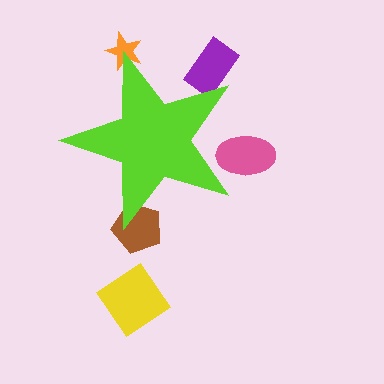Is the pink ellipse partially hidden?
Yes, the pink ellipse is partially hidden behind the lime star.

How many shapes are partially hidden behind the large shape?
4 shapes are partially hidden.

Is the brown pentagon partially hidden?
Yes, the brown pentagon is partially hidden behind the lime star.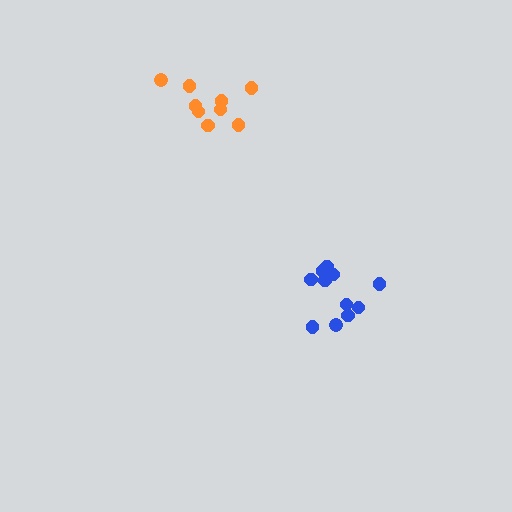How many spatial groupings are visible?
There are 2 spatial groupings.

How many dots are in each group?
Group 1: 9 dots, Group 2: 11 dots (20 total).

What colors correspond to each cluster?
The clusters are colored: orange, blue.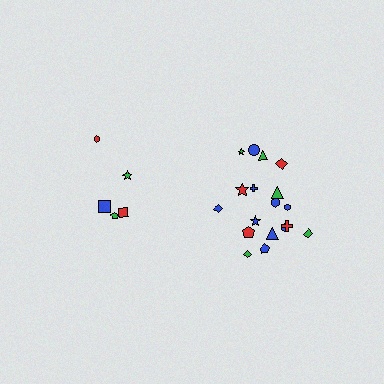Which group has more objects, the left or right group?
The right group.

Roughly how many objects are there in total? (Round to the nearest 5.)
Roughly 25 objects in total.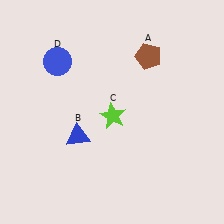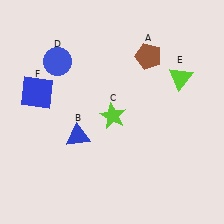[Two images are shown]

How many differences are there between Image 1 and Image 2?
There are 2 differences between the two images.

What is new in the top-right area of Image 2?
A lime triangle (E) was added in the top-right area of Image 2.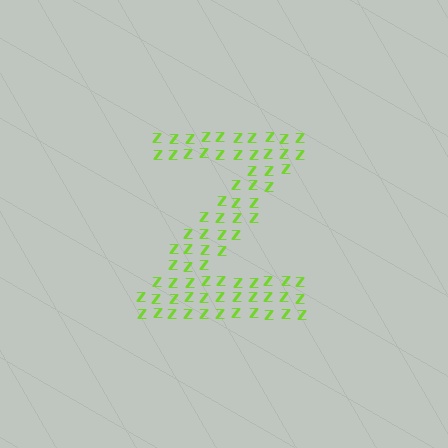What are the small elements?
The small elements are letter Z's.